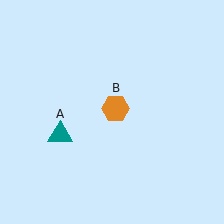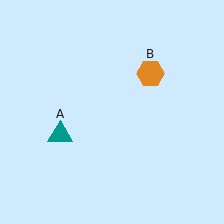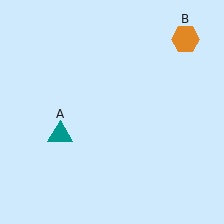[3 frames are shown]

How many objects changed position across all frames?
1 object changed position: orange hexagon (object B).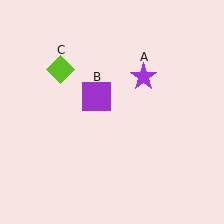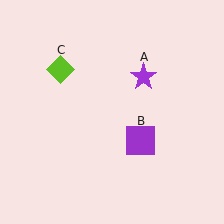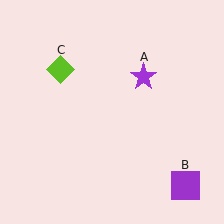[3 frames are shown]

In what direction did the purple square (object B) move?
The purple square (object B) moved down and to the right.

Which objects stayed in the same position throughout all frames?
Purple star (object A) and lime diamond (object C) remained stationary.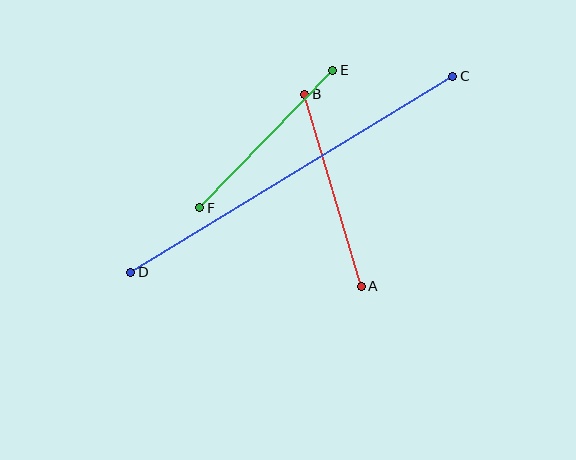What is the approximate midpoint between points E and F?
The midpoint is at approximately (266, 139) pixels.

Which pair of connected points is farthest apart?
Points C and D are farthest apart.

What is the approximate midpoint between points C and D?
The midpoint is at approximately (292, 174) pixels.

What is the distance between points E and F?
The distance is approximately 191 pixels.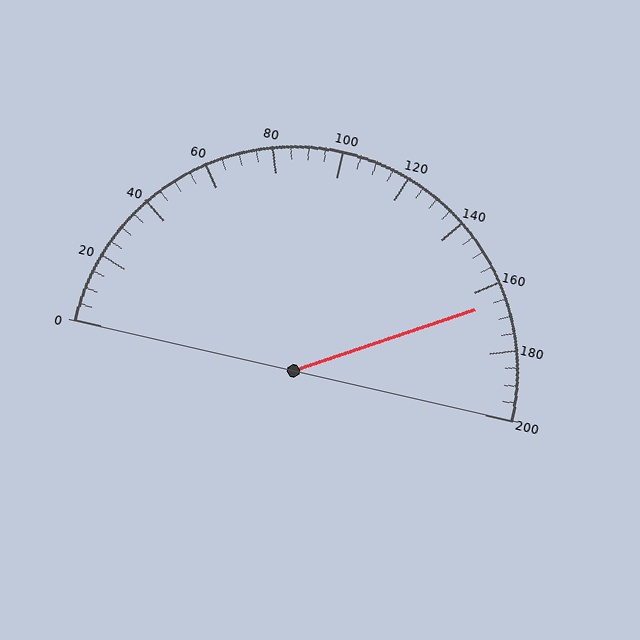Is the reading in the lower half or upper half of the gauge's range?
The reading is in the upper half of the range (0 to 200).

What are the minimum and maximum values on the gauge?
The gauge ranges from 0 to 200.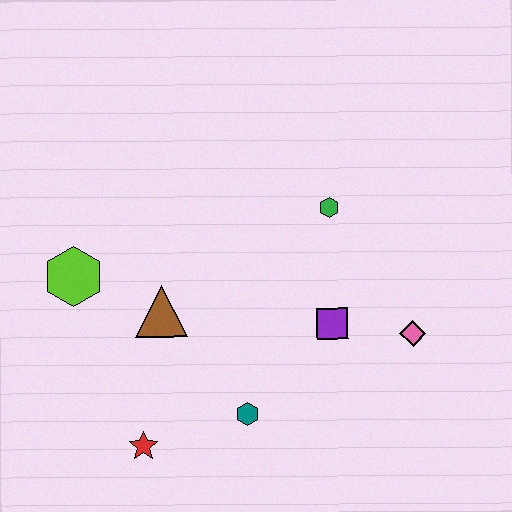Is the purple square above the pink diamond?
Yes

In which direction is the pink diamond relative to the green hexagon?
The pink diamond is below the green hexagon.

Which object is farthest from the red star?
The green hexagon is farthest from the red star.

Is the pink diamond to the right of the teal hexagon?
Yes